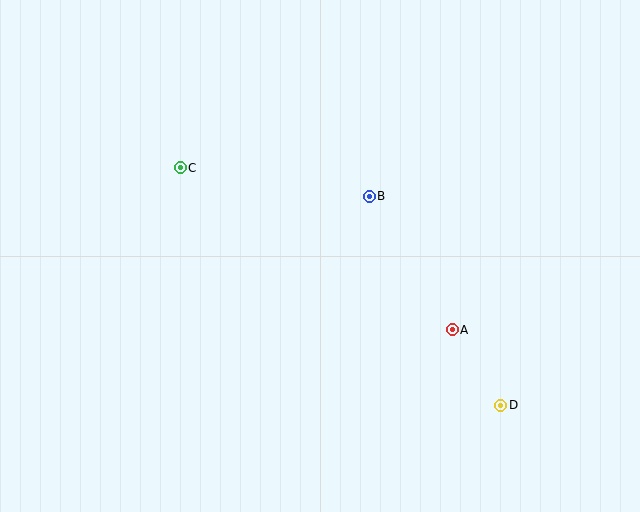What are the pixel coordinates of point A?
Point A is at (452, 330).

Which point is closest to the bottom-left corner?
Point C is closest to the bottom-left corner.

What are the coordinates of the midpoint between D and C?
The midpoint between D and C is at (340, 286).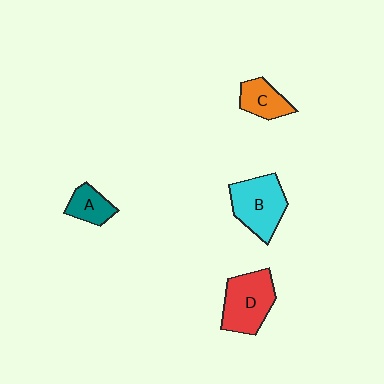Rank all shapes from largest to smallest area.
From largest to smallest: D (red), B (cyan), C (orange), A (teal).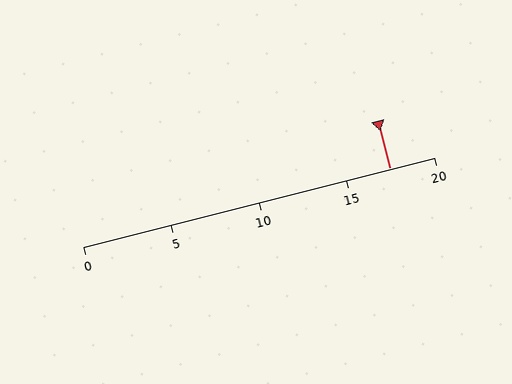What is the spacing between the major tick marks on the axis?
The major ticks are spaced 5 apart.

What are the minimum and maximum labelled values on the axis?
The axis runs from 0 to 20.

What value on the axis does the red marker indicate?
The marker indicates approximately 17.5.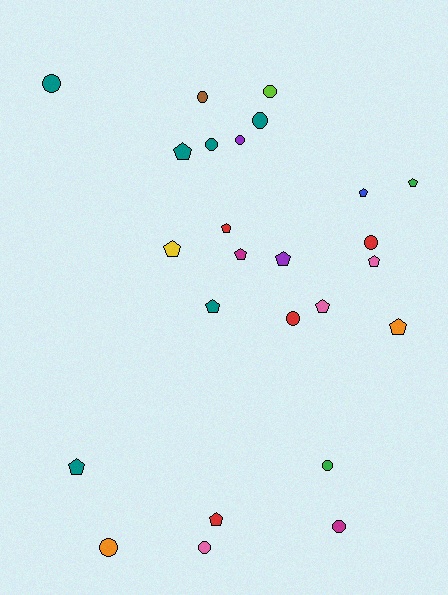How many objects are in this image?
There are 25 objects.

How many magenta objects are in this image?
There are 2 magenta objects.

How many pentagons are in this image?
There are 13 pentagons.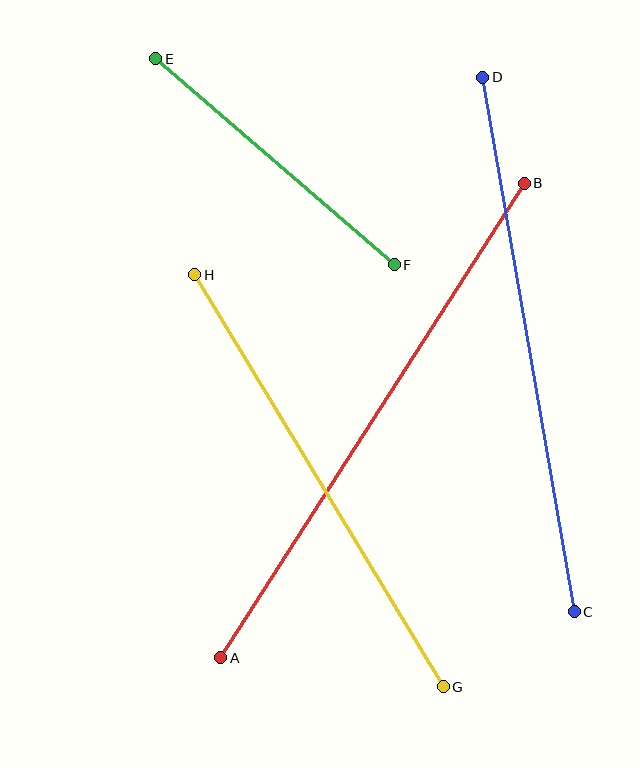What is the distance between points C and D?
The distance is approximately 543 pixels.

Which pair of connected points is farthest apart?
Points A and B are farthest apart.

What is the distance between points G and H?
The distance is approximately 481 pixels.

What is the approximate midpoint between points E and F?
The midpoint is at approximately (275, 162) pixels.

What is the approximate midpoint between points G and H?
The midpoint is at approximately (319, 481) pixels.